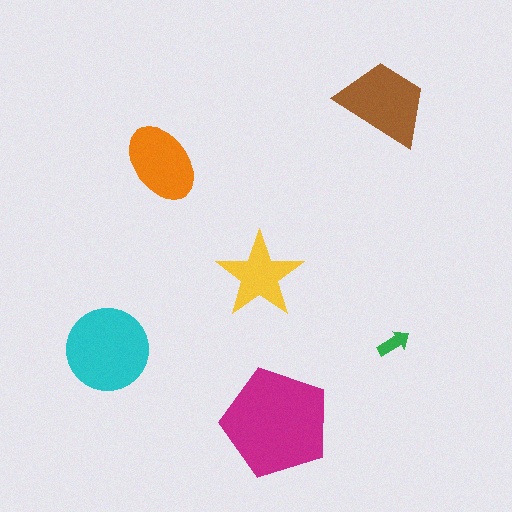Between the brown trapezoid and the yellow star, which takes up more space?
The brown trapezoid.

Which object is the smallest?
The green arrow.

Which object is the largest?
The magenta pentagon.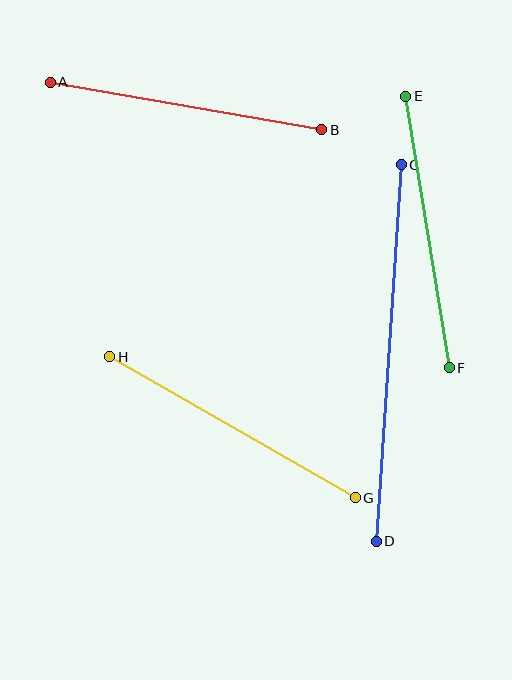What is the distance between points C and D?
The distance is approximately 377 pixels.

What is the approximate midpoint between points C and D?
The midpoint is at approximately (389, 353) pixels.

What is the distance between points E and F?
The distance is approximately 275 pixels.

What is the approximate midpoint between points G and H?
The midpoint is at approximately (233, 427) pixels.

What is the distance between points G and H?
The distance is approximately 283 pixels.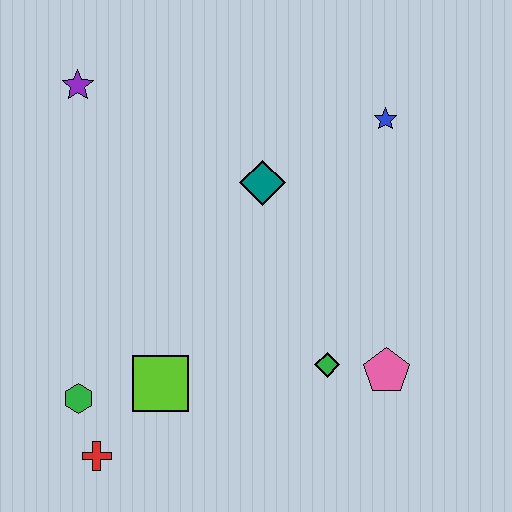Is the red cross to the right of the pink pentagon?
No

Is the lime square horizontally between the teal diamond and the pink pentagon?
No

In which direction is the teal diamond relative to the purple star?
The teal diamond is to the right of the purple star.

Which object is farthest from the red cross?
The blue star is farthest from the red cross.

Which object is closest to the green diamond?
The pink pentagon is closest to the green diamond.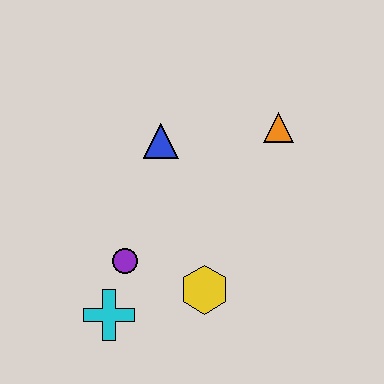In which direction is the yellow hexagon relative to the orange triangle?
The yellow hexagon is below the orange triangle.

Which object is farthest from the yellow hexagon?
The orange triangle is farthest from the yellow hexagon.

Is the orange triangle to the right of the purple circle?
Yes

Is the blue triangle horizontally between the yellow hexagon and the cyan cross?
Yes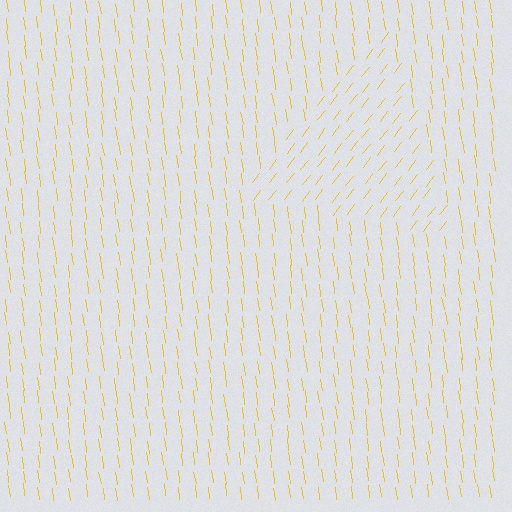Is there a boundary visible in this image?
Yes, there is a texture boundary formed by a change in line orientation.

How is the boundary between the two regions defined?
The boundary is defined purely by a change in line orientation (approximately 45 degrees difference). All lines are the same color and thickness.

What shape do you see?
I see a triangle.